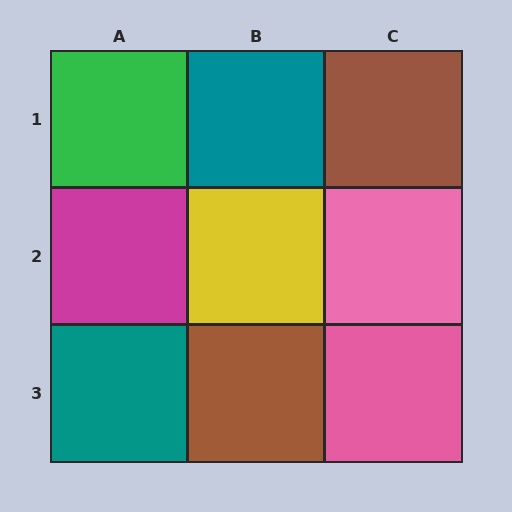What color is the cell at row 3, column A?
Teal.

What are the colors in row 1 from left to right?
Green, teal, brown.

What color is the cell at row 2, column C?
Pink.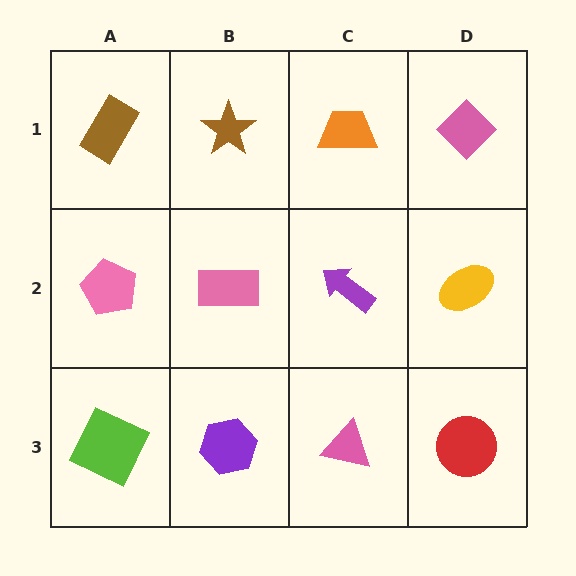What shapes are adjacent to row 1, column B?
A pink rectangle (row 2, column B), a brown rectangle (row 1, column A), an orange trapezoid (row 1, column C).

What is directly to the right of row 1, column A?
A brown star.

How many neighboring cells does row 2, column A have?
3.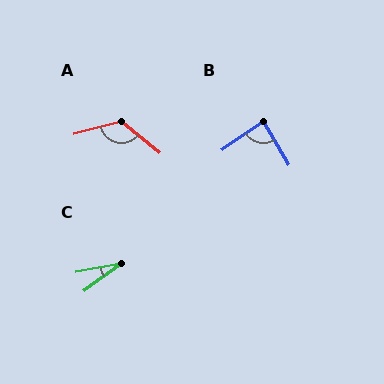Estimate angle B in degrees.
Approximately 86 degrees.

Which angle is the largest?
A, at approximately 125 degrees.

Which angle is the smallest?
C, at approximately 26 degrees.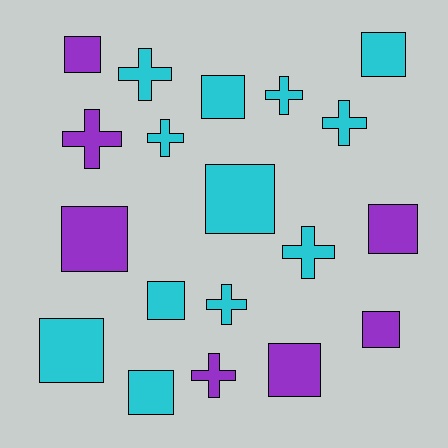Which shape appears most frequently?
Square, with 11 objects.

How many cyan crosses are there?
There are 6 cyan crosses.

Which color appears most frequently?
Cyan, with 12 objects.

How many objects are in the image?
There are 19 objects.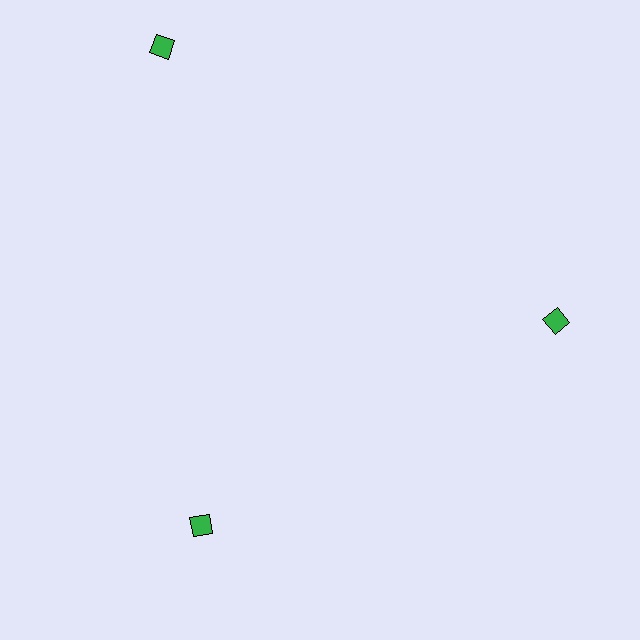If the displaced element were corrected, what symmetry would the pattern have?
It would have 3-fold rotational symmetry — the pattern would map onto itself every 120 degrees.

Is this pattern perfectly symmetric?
No. The 3 green diamonds are arranged in a ring, but one element near the 11 o'clock position is pushed outward from the center, breaking the 3-fold rotational symmetry.